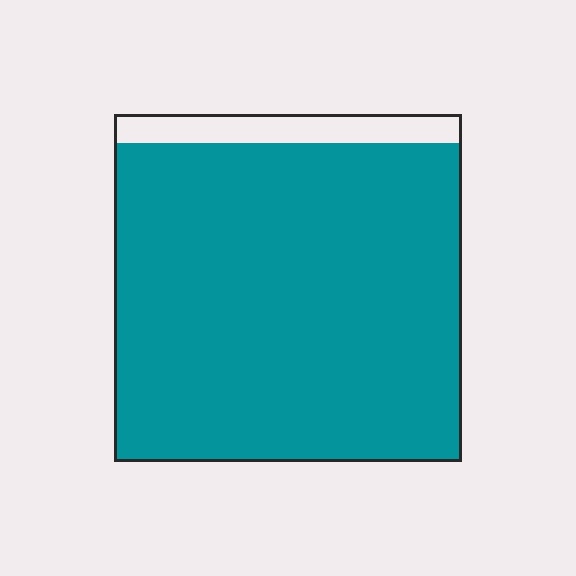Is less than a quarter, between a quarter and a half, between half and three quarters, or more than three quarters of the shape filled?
More than three quarters.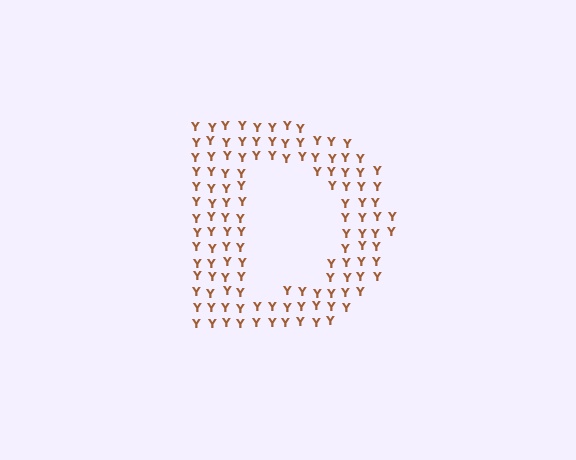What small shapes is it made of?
It is made of small letter Y's.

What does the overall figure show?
The overall figure shows the letter D.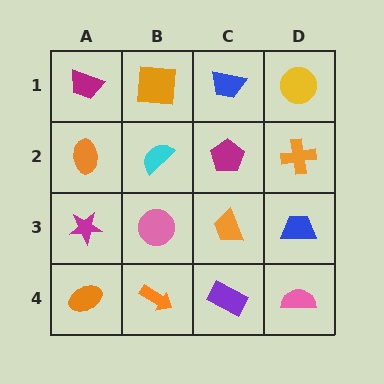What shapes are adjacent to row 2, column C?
A blue trapezoid (row 1, column C), an orange trapezoid (row 3, column C), a cyan semicircle (row 2, column B), an orange cross (row 2, column D).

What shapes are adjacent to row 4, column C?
An orange trapezoid (row 3, column C), an orange arrow (row 4, column B), a pink semicircle (row 4, column D).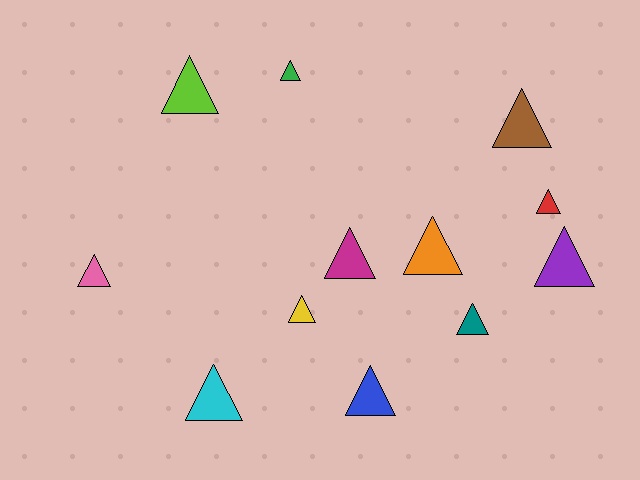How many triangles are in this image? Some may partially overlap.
There are 12 triangles.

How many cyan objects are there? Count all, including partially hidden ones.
There is 1 cyan object.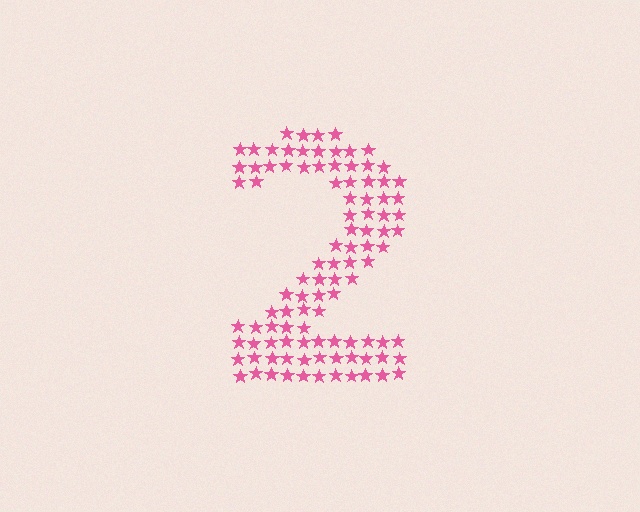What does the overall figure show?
The overall figure shows the digit 2.